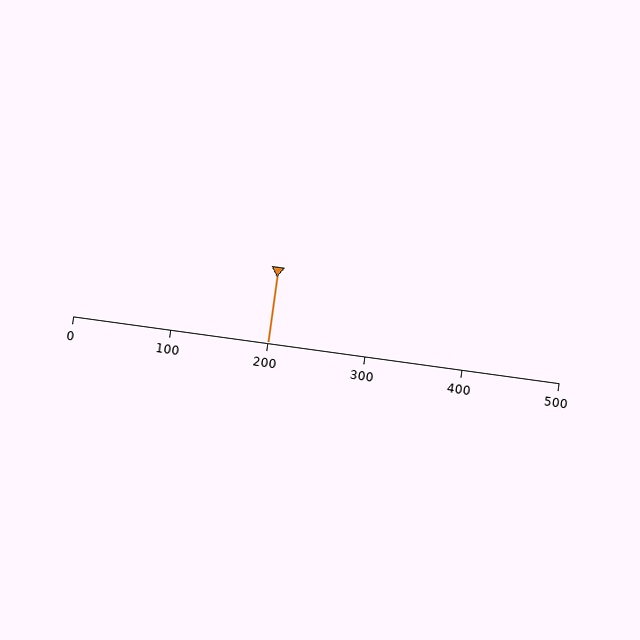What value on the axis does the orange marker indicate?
The marker indicates approximately 200.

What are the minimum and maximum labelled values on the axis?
The axis runs from 0 to 500.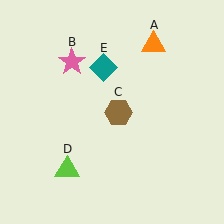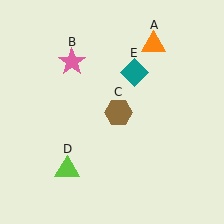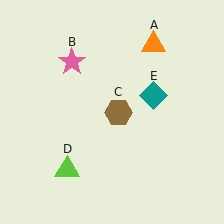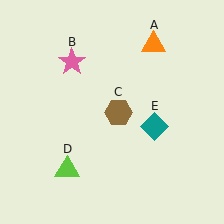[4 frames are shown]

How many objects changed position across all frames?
1 object changed position: teal diamond (object E).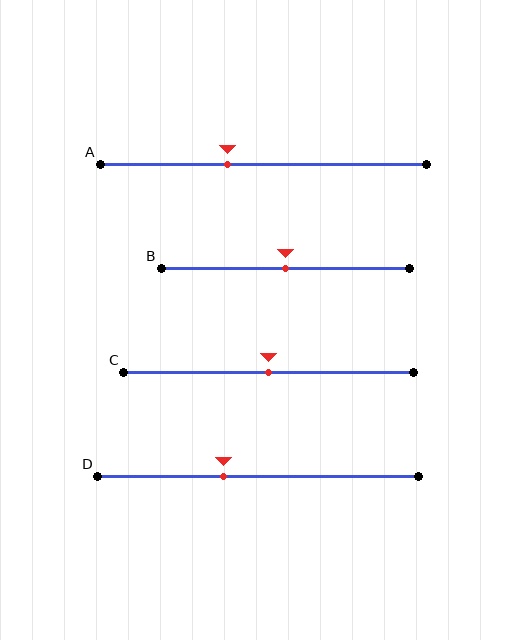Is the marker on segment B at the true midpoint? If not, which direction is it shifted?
Yes, the marker on segment B is at the true midpoint.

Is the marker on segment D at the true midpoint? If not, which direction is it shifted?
No, the marker on segment D is shifted to the left by about 11% of the segment length.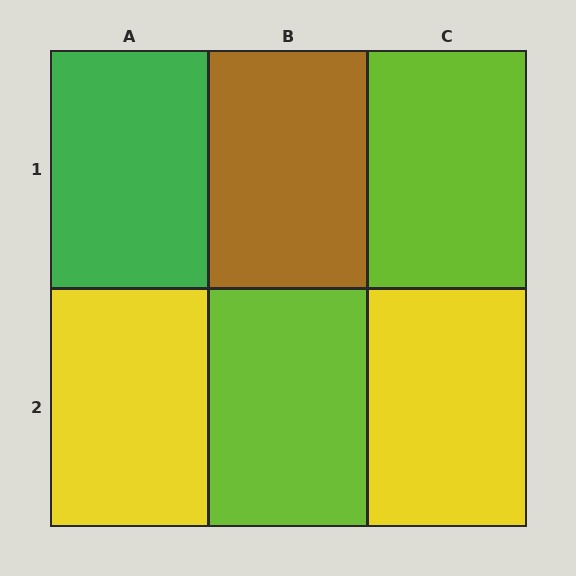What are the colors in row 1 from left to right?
Green, brown, lime.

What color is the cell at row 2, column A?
Yellow.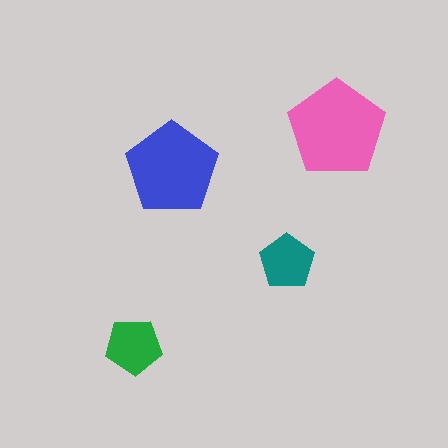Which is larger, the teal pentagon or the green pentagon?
The green one.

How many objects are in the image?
There are 4 objects in the image.